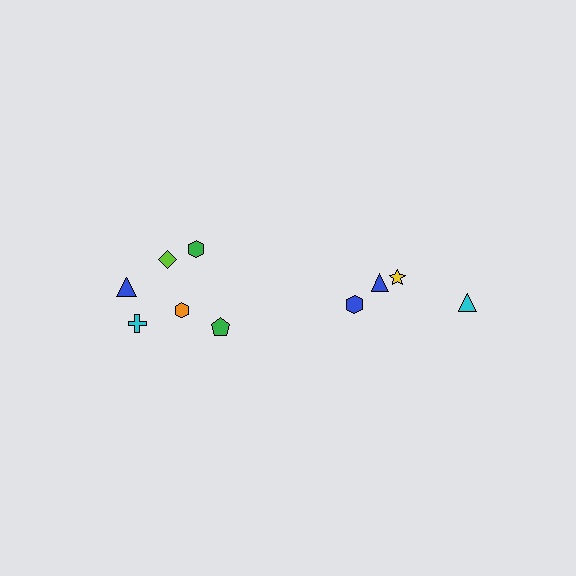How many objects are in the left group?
There are 6 objects.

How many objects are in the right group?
There are 4 objects.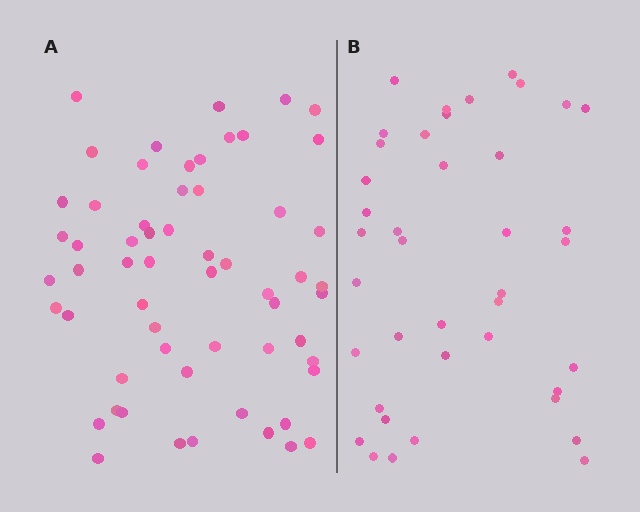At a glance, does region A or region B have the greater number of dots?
Region A (the left region) has more dots.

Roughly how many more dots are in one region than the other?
Region A has approximately 20 more dots than region B.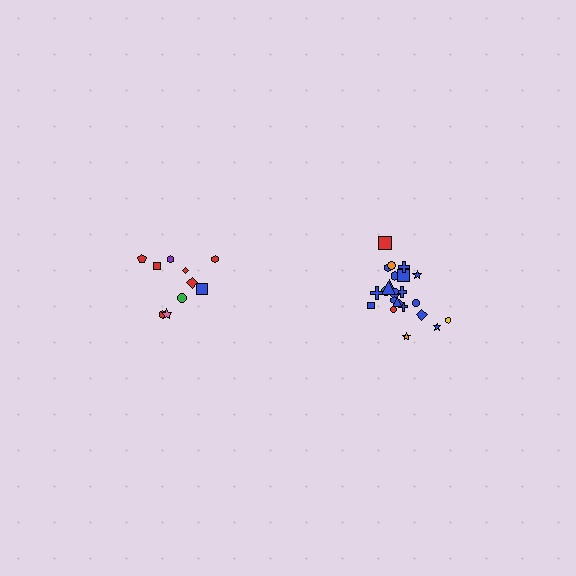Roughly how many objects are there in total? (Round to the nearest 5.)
Roughly 35 objects in total.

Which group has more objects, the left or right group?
The right group.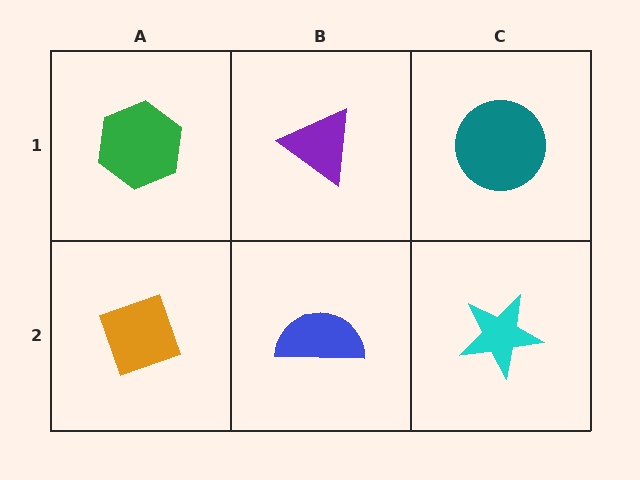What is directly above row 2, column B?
A purple triangle.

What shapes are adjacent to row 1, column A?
An orange diamond (row 2, column A), a purple triangle (row 1, column B).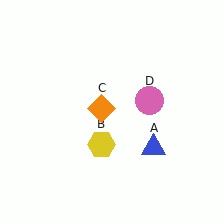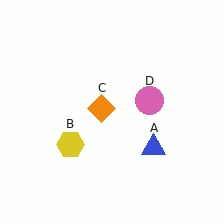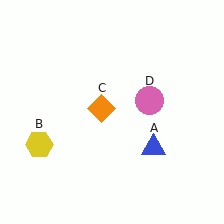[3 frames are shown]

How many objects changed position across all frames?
1 object changed position: yellow hexagon (object B).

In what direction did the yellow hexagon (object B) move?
The yellow hexagon (object B) moved left.